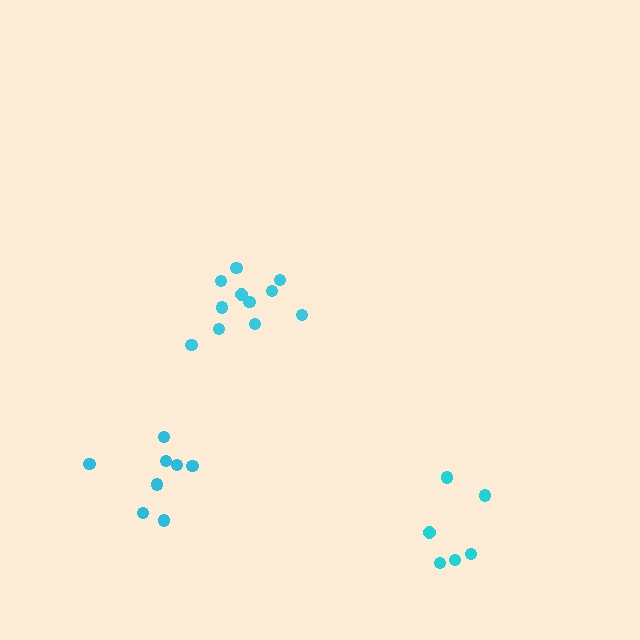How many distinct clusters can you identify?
There are 3 distinct clusters.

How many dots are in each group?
Group 1: 8 dots, Group 2: 11 dots, Group 3: 6 dots (25 total).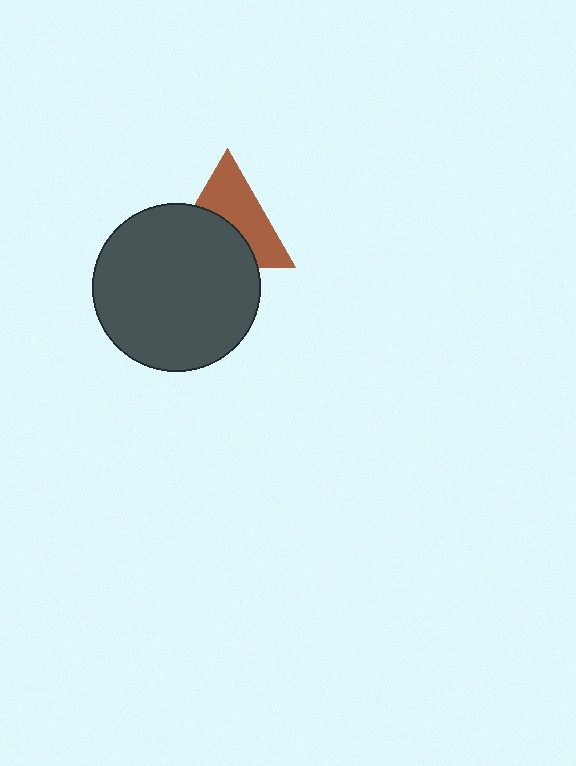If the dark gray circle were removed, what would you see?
You would see the complete brown triangle.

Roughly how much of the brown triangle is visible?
About half of it is visible (roughly 53%).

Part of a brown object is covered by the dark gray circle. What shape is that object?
It is a triangle.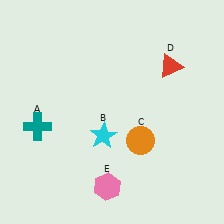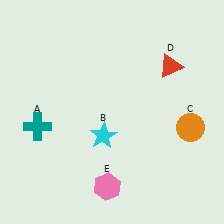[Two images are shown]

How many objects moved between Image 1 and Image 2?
1 object moved between the two images.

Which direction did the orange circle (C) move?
The orange circle (C) moved right.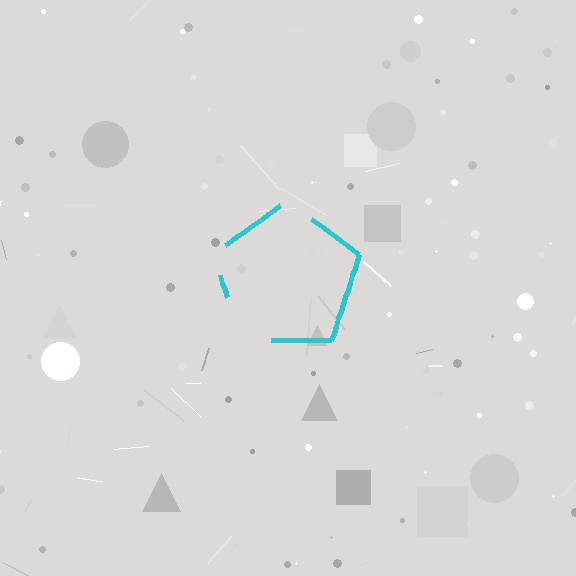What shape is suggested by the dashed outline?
The dashed outline suggests a pentagon.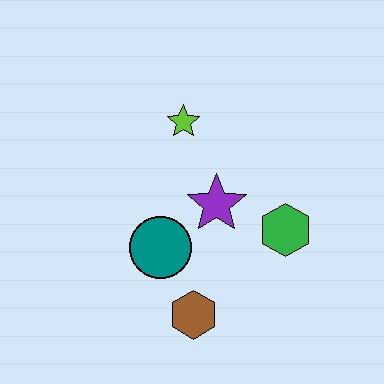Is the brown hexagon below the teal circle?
Yes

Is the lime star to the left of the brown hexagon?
Yes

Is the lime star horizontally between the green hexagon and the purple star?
No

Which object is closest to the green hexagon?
The purple star is closest to the green hexagon.